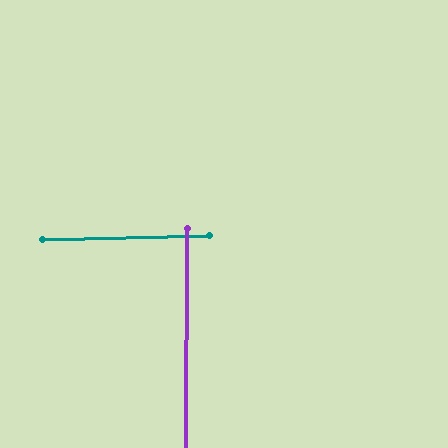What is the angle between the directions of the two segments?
Approximately 88 degrees.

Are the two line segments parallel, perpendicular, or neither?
Perpendicular — they meet at approximately 88°.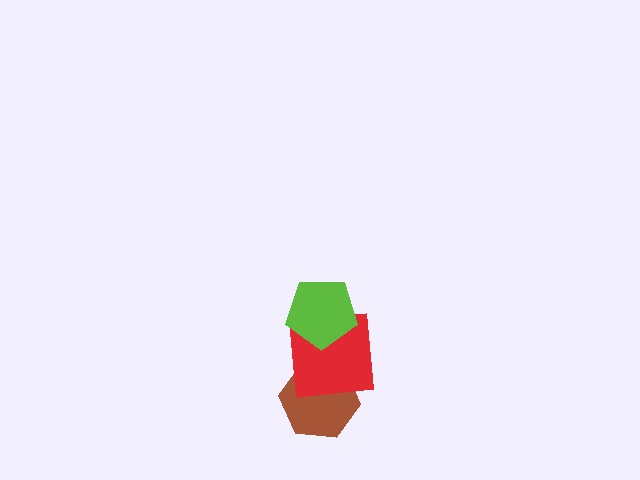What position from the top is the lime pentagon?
The lime pentagon is 1st from the top.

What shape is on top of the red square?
The lime pentagon is on top of the red square.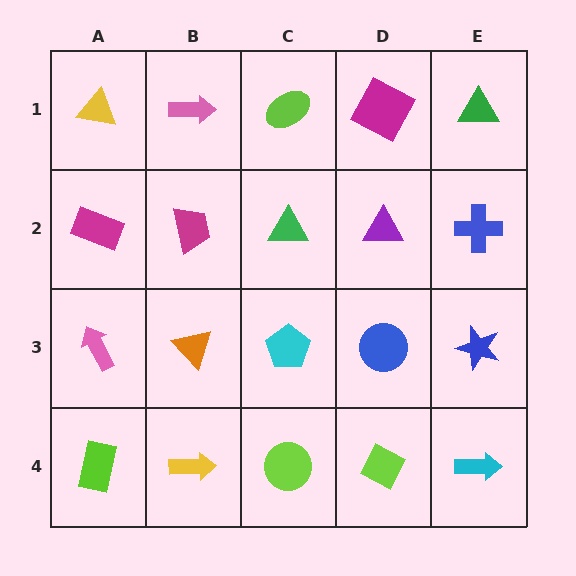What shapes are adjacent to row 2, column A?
A yellow triangle (row 1, column A), a pink arrow (row 3, column A), a magenta trapezoid (row 2, column B).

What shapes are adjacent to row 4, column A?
A pink arrow (row 3, column A), a yellow arrow (row 4, column B).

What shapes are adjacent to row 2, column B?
A pink arrow (row 1, column B), an orange triangle (row 3, column B), a magenta rectangle (row 2, column A), a green triangle (row 2, column C).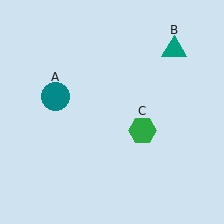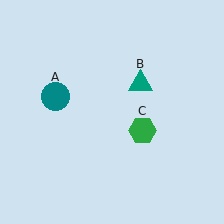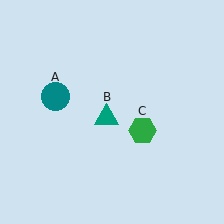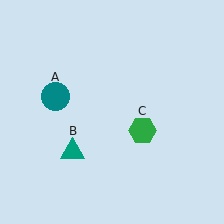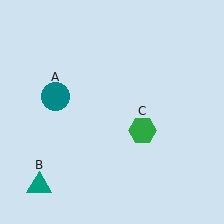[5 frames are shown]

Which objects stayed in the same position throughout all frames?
Teal circle (object A) and green hexagon (object C) remained stationary.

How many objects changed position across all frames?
1 object changed position: teal triangle (object B).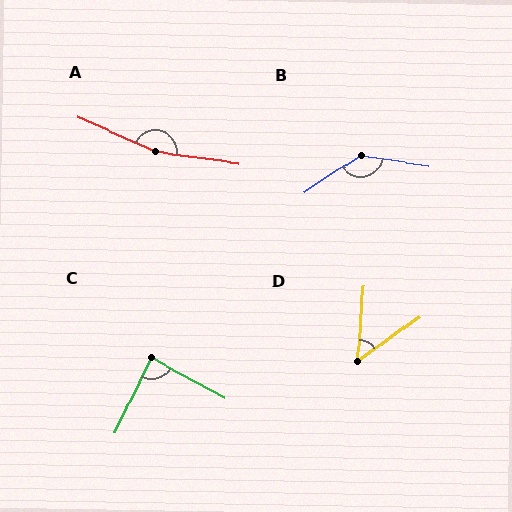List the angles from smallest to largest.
D (50°), C (87°), B (138°), A (164°).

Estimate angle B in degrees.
Approximately 138 degrees.